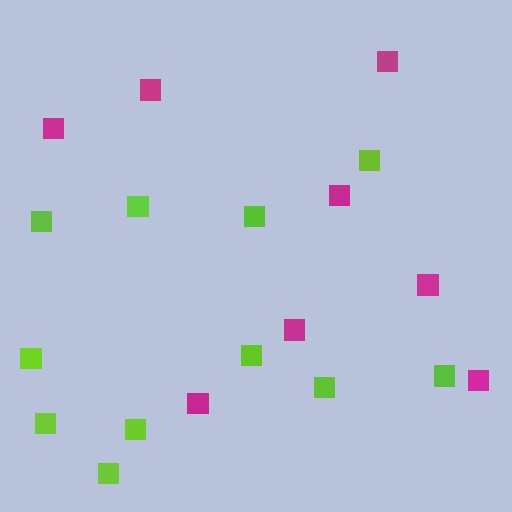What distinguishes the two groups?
There are 2 groups: one group of magenta squares (8) and one group of lime squares (11).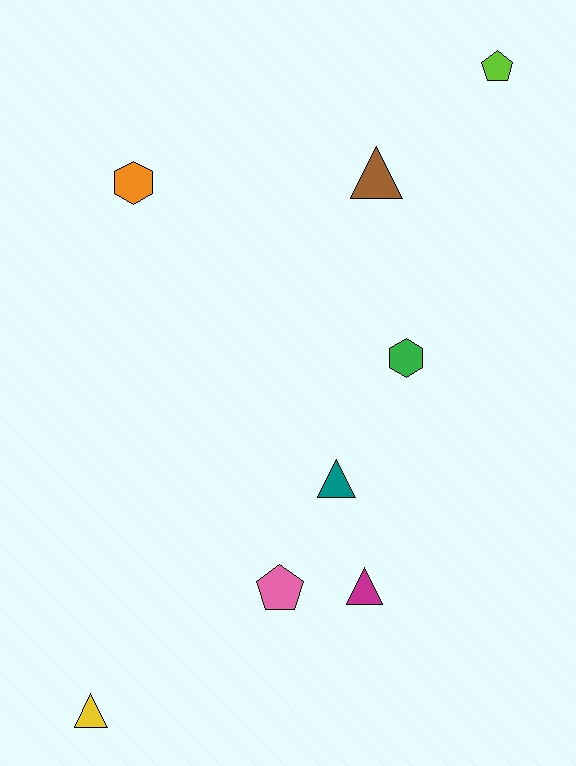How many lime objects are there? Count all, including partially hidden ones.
There is 1 lime object.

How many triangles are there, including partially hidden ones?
There are 4 triangles.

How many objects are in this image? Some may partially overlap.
There are 8 objects.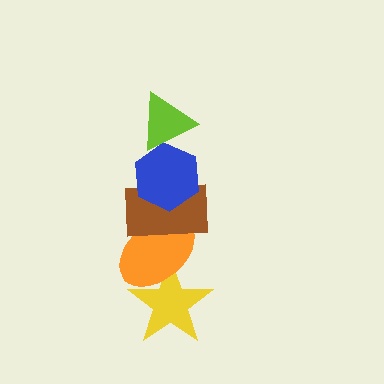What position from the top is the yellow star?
The yellow star is 5th from the top.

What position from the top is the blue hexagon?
The blue hexagon is 2nd from the top.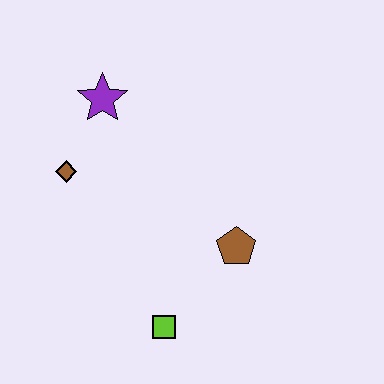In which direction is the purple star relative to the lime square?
The purple star is above the lime square.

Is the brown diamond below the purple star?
Yes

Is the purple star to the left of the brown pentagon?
Yes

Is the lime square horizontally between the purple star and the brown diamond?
No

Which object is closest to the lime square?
The brown pentagon is closest to the lime square.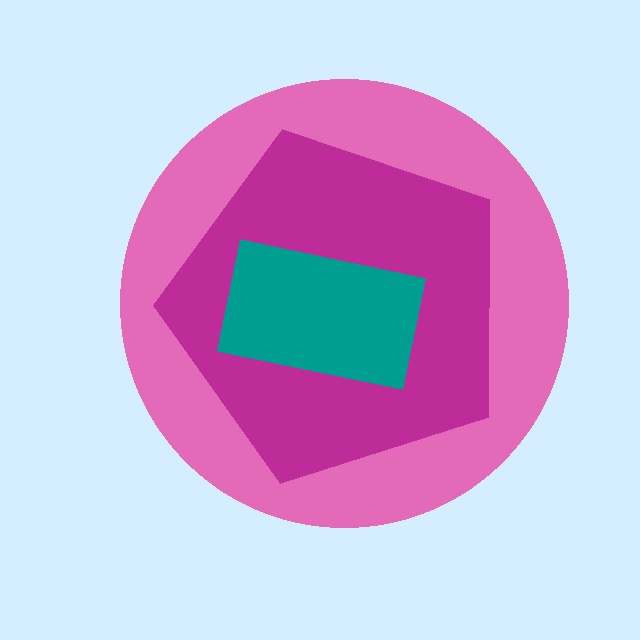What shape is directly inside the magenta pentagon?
The teal rectangle.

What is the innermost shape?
The teal rectangle.